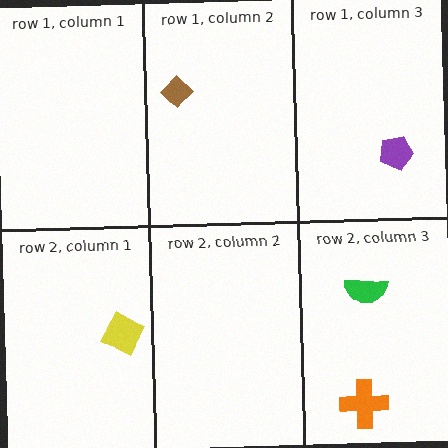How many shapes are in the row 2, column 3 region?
2.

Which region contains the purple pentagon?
The row 1, column 3 region.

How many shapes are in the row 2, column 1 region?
1.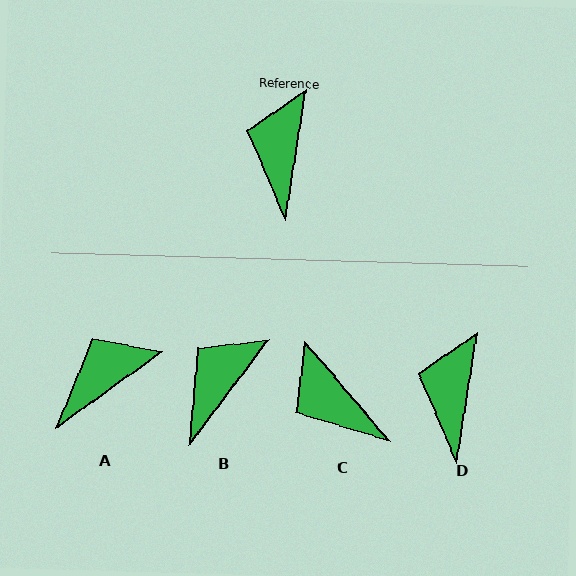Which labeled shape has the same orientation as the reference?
D.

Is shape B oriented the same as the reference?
No, it is off by about 28 degrees.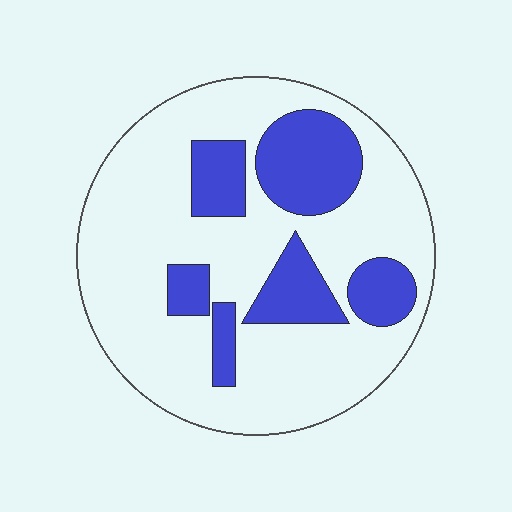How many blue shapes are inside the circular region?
6.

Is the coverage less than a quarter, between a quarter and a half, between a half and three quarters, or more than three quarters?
Between a quarter and a half.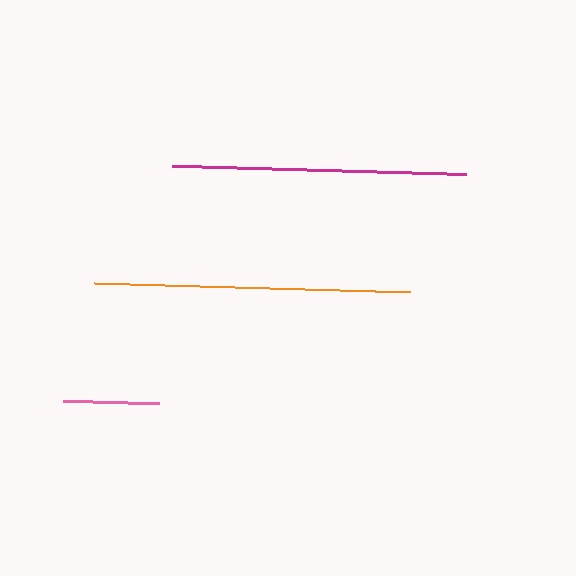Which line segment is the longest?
The orange line is the longest at approximately 315 pixels.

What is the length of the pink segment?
The pink segment is approximately 95 pixels long.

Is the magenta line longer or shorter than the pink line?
The magenta line is longer than the pink line.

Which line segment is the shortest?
The pink line is the shortest at approximately 95 pixels.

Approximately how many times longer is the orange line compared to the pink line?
The orange line is approximately 3.3 times the length of the pink line.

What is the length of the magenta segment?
The magenta segment is approximately 294 pixels long.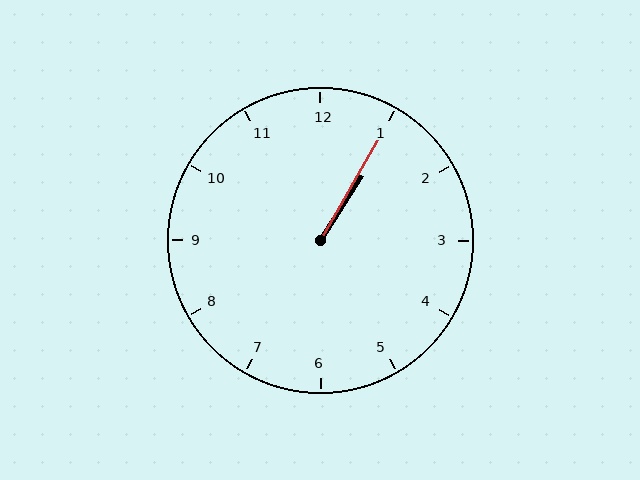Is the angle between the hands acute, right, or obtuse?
It is acute.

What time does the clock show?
1:05.